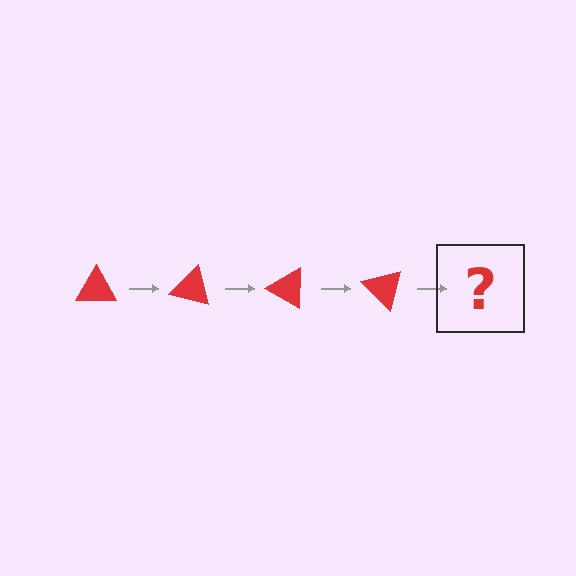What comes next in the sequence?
The next element should be a red triangle rotated 60 degrees.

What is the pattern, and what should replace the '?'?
The pattern is that the triangle rotates 15 degrees each step. The '?' should be a red triangle rotated 60 degrees.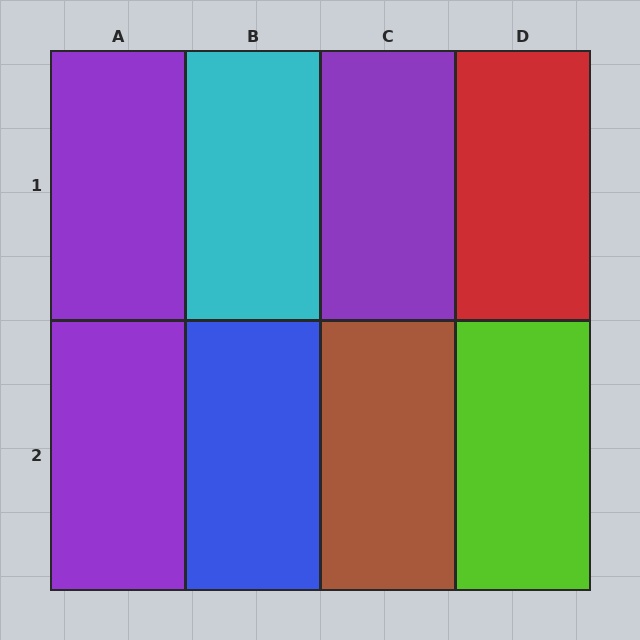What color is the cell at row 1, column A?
Purple.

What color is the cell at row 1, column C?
Purple.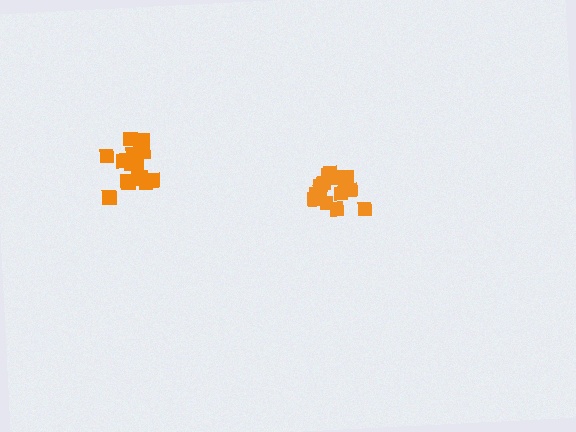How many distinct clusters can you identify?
There are 2 distinct clusters.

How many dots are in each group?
Group 1: 15 dots, Group 2: 15 dots (30 total).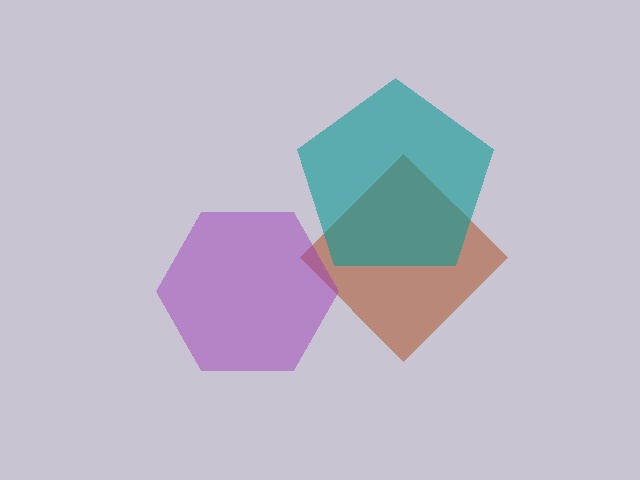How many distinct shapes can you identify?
There are 3 distinct shapes: a brown diamond, a teal pentagon, a purple hexagon.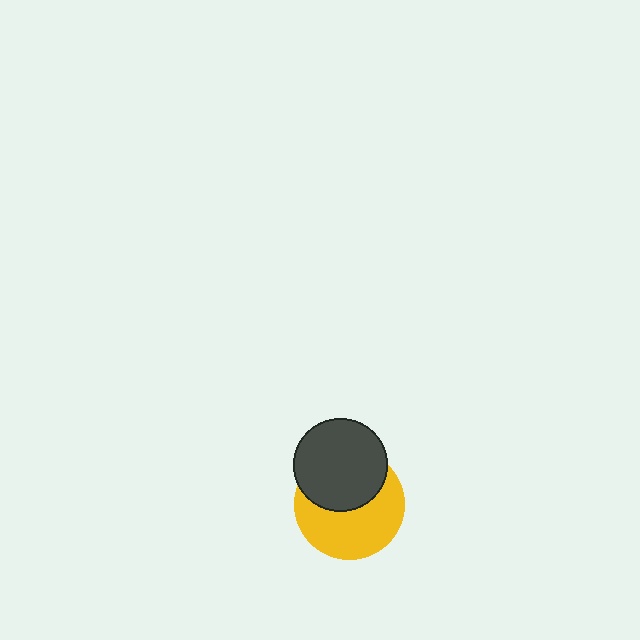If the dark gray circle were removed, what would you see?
You would see the complete yellow circle.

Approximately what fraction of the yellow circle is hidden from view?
Roughly 43% of the yellow circle is hidden behind the dark gray circle.